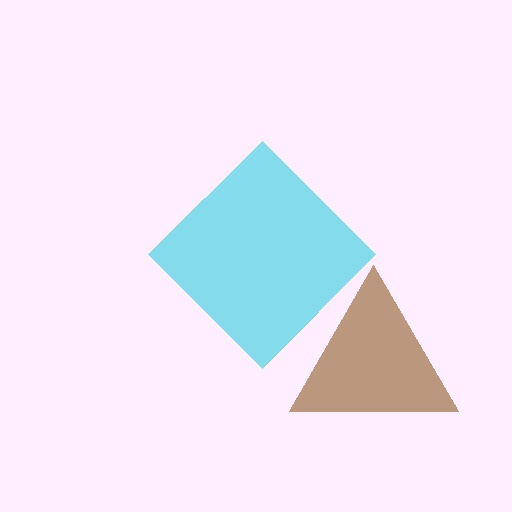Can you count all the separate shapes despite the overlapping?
Yes, there are 2 separate shapes.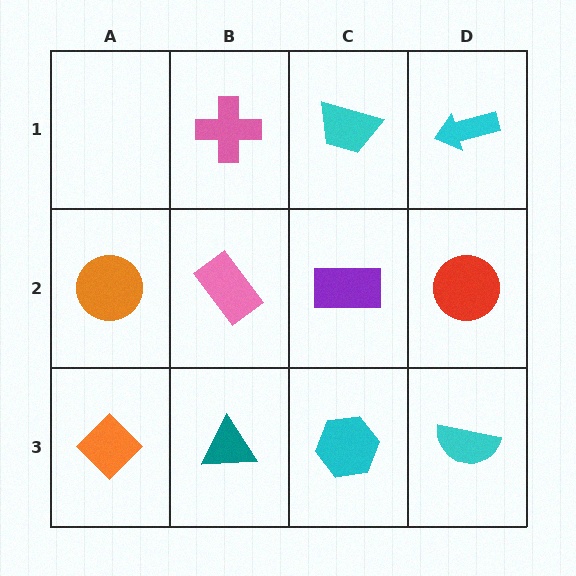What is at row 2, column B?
A pink rectangle.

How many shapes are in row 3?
4 shapes.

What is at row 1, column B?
A pink cross.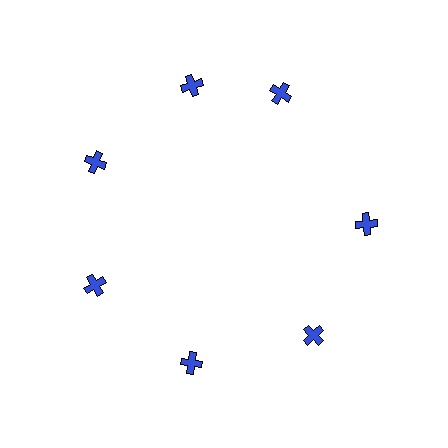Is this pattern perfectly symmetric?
No. The 7 blue crosses are arranged in a ring, but one element near the 1 o'clock position is rotated out of alignment along the ring, breaking the 7-fold rotational symmetry.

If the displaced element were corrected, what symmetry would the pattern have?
It would have 7-fold rotational symmetry — the pattern would map onto itself every 51 degrees.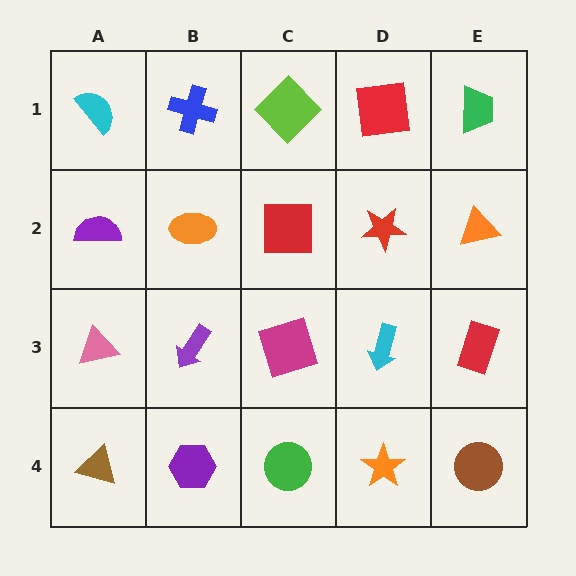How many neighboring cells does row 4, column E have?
2.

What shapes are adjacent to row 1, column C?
A red square (row 2, column C), a blue cross (row 1, column B), a red square (row 1, column D).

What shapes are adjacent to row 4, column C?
A magenta square (row 3, column C), a purple hexagon (row 4, column B), an orange star (row 4, column D).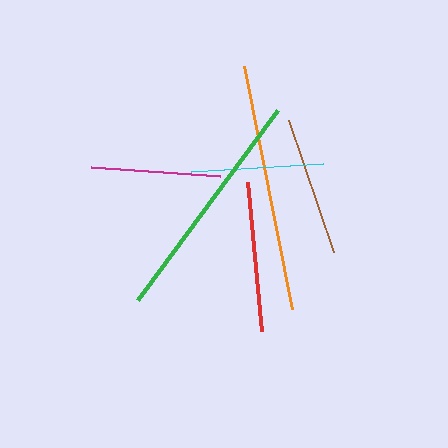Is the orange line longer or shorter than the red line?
The orange line is longer than the red line.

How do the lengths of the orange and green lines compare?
The orange and green lines are approximately the same length.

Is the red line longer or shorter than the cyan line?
The red line is longer than the cyan line.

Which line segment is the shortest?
The magenta line is the shortest at approximately 129 pixels.